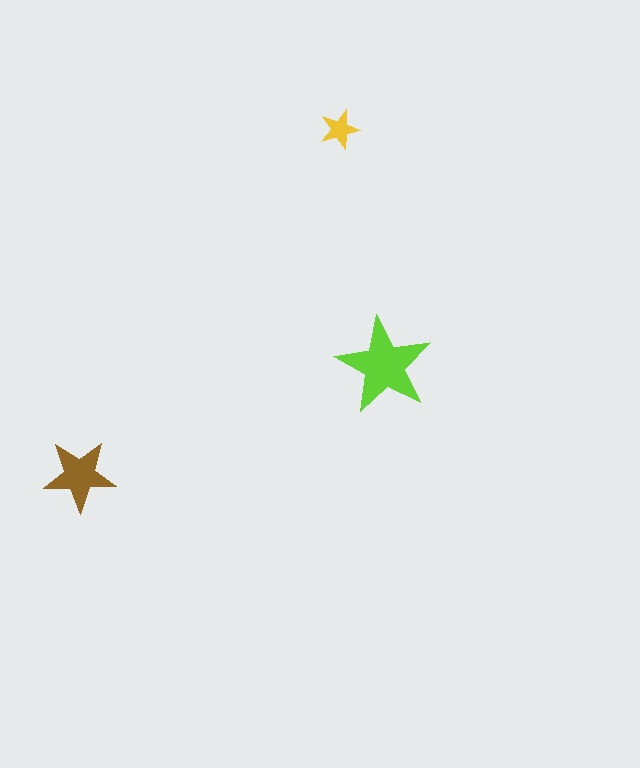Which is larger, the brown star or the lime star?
The lime one.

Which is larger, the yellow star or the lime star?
The lime one.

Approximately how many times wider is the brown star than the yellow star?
About 2 times wider.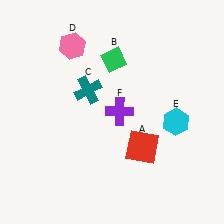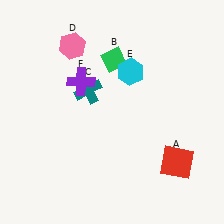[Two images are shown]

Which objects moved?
The objects that moved are: the red square (A), the cyan hexagon (E), the purple cross (F).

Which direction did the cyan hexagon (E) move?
The cyan hexagon (E) moved up.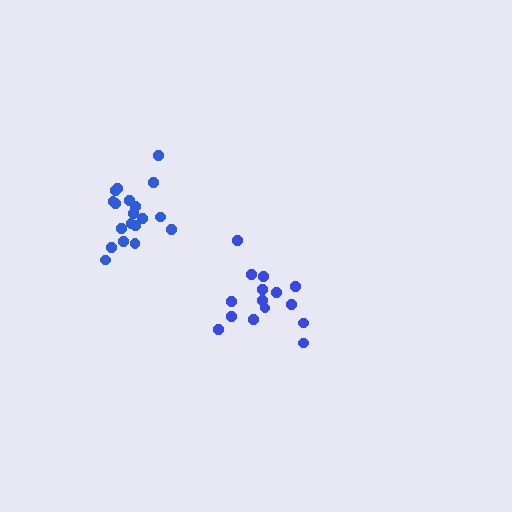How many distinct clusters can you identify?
There are 2 distinct clusters.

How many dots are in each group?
Group 1: 15 dots, Group 2: 19 dots (34 total).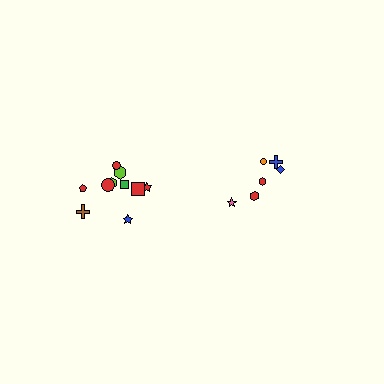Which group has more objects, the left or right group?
The left group.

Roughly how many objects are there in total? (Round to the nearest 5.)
Roughly 20 objects in total.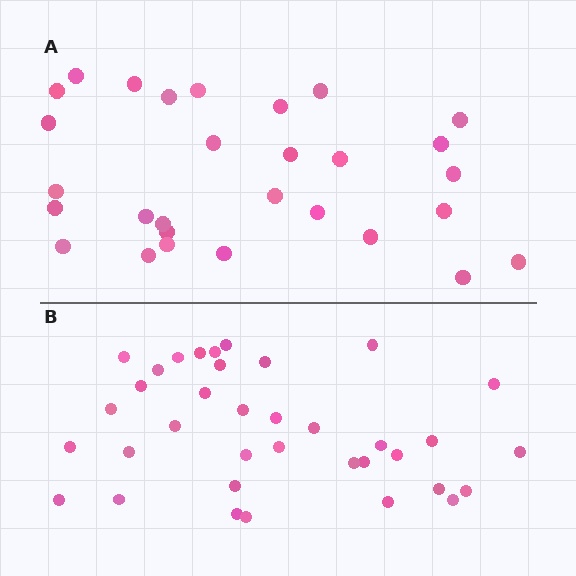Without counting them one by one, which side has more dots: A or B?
Region B (the bottom region) has more dots.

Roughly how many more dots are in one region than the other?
Region B has roughly 8 or so more dots than region A.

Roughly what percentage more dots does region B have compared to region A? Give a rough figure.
About 25% more.